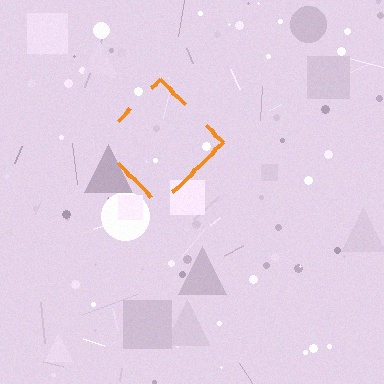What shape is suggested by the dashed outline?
The dashed outline suggests a diamond.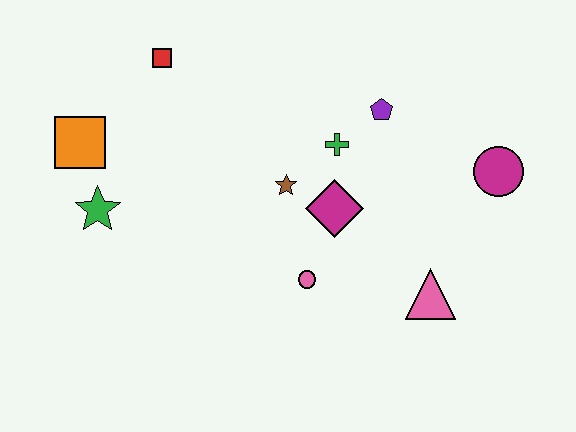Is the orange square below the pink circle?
No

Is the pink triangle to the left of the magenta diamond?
No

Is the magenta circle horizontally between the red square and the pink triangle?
No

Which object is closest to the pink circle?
The magenta diamond is closest to the pink circle.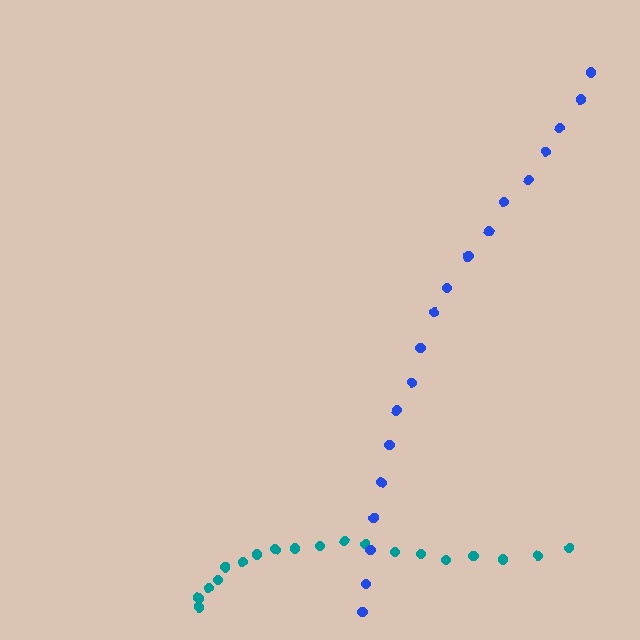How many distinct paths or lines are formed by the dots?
There are 2 distinct paths.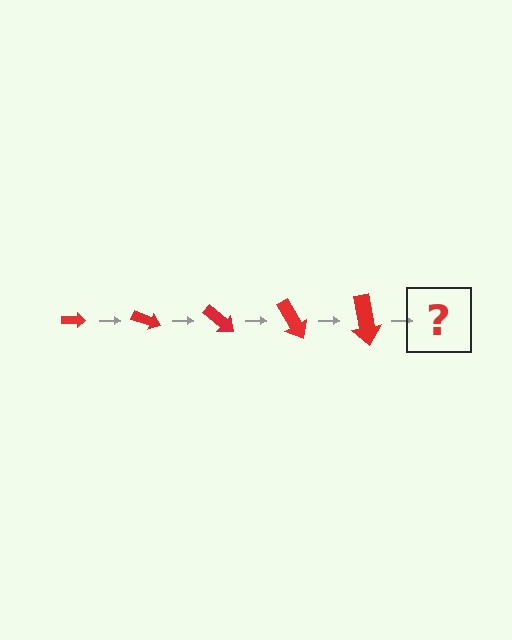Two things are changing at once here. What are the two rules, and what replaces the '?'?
The two rules are that the arrow grows larger each step and it rotates 20 degrees each step. The '?' should be an arrow, larger than the previous one and rotated 100 degrees from the start.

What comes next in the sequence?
The next element should be an arrow, larger than the previous one and rotated 100 degrees from the start.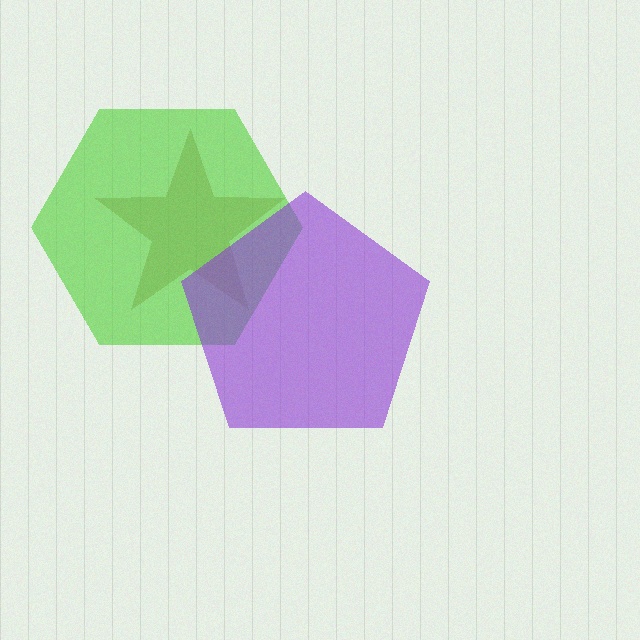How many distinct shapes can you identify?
There are 3 distinct shapes: a brown star, a lime hexagon, a purple pentagon.